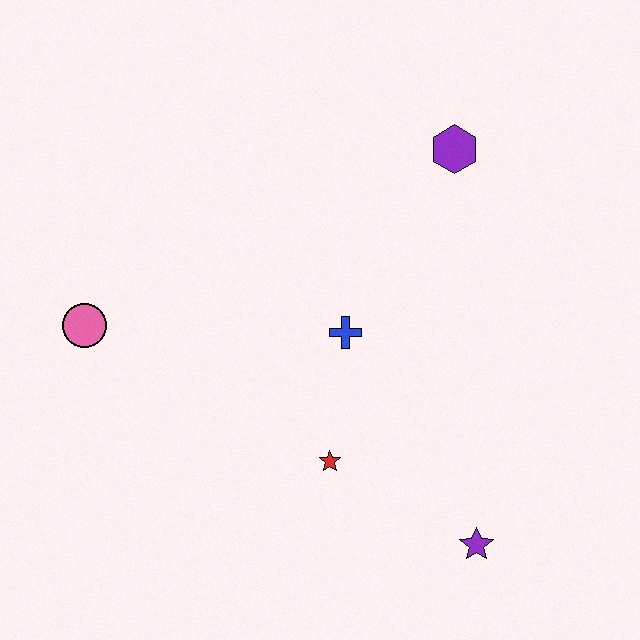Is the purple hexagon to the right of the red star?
Yes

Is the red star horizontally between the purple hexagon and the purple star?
No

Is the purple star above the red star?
No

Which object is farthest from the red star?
The purple hexagon is farthest from the red star.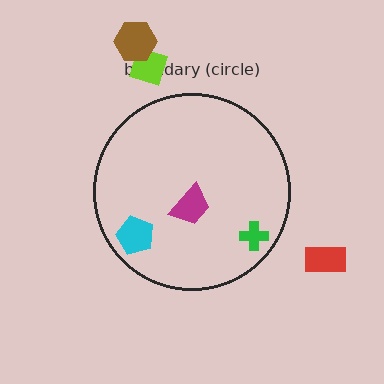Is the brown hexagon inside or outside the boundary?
Outside.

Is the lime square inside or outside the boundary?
Outside.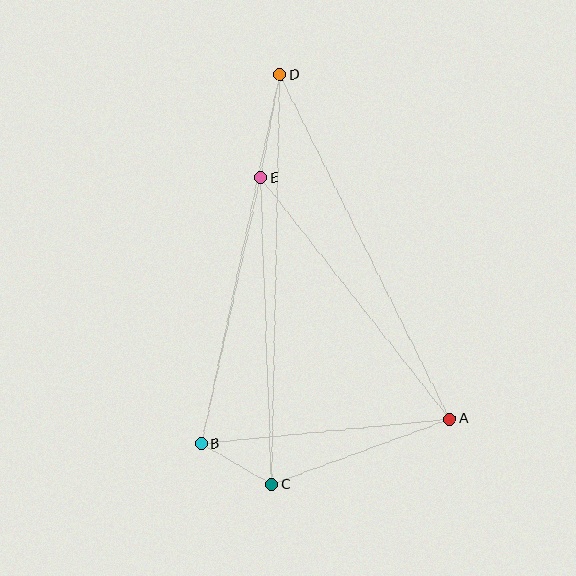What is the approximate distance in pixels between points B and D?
The distance between B and D is approximately 377 pixels.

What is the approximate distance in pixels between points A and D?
The distance between A and D is approximately 384 pixels.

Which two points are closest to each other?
Points B and C are closest to each other.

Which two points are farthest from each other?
Points C and D are farthest from each other.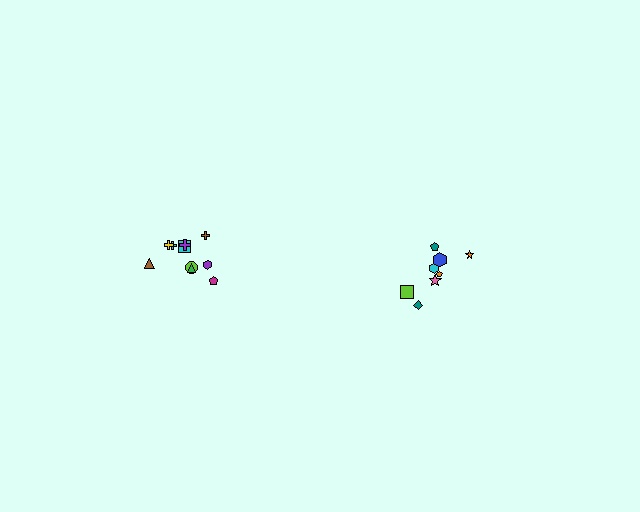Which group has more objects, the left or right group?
The left group.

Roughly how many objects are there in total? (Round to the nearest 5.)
Roughly 20 objects in total.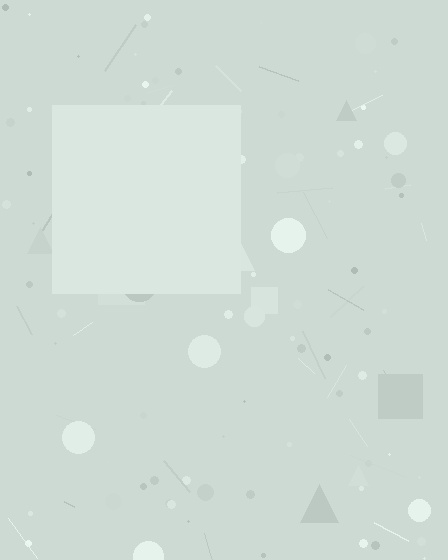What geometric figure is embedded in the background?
A square is embedded in the background.